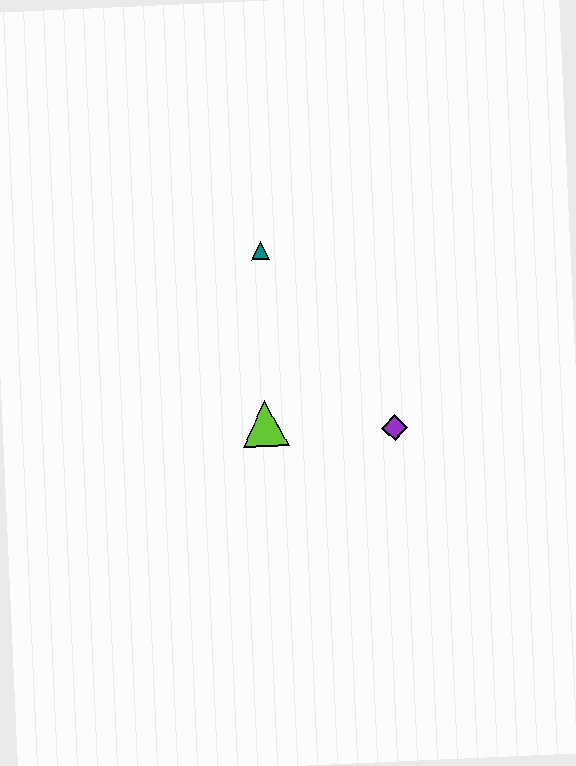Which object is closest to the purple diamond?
The lime triangle is closest to the purple diamond.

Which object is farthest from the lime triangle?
The teal triangle is farthest from the lime triangle.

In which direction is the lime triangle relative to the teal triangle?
The lime triangle is below the teal triangle.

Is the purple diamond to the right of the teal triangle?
Yes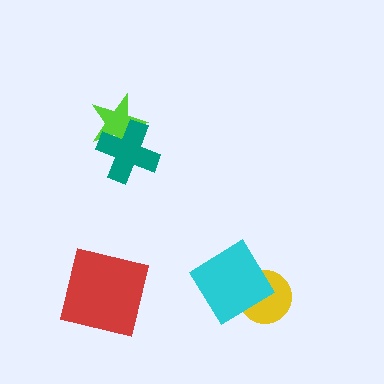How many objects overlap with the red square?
0 objects overlap with the red square.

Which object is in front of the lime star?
The teal cross is in front of the lime star.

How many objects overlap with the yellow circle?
1 object overlaps with the yellow circle.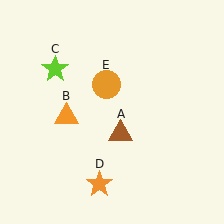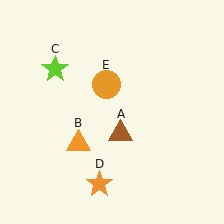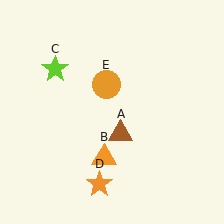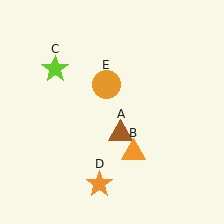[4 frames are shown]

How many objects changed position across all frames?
1 object changed position: orange triangle (object B).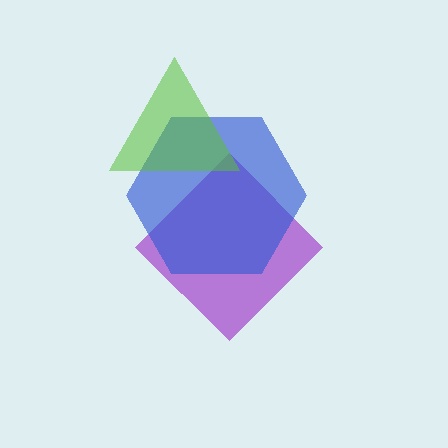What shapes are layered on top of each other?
The layered shapes are: a purple diamond, a blue hexagon, a lime triangle.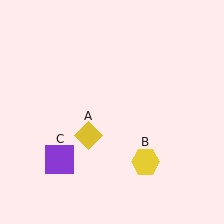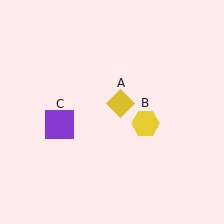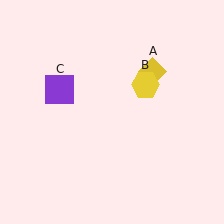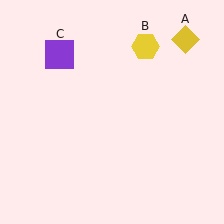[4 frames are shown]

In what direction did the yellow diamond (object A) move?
The yellow diamond (object A) moved up and to the right.